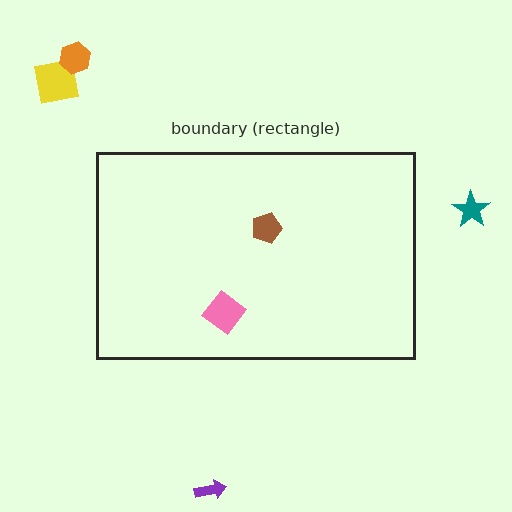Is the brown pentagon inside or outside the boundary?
Inside.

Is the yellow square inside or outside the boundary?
Outside.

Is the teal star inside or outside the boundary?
Outside.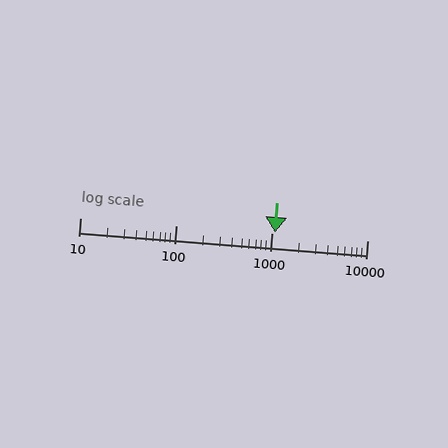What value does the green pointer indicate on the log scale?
The pointer indicates approximately 1100.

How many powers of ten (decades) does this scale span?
The scale spans 3 decades, from 10 to 10000.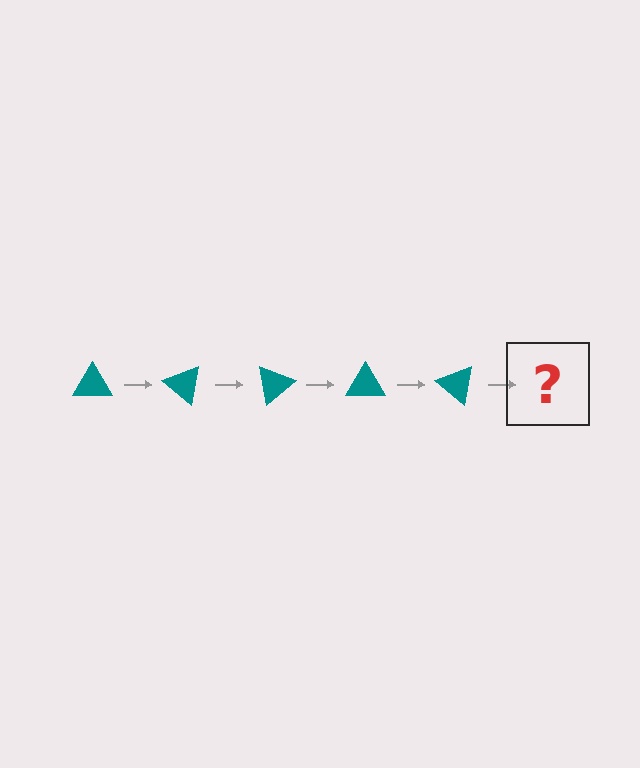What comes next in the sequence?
The next element should be a teal triangle rotated 200 degrees.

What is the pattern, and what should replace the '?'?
The pattern is that the triangle rotates 40 degrees each step. The '?' should be a teal triangle rotated 200 degrees.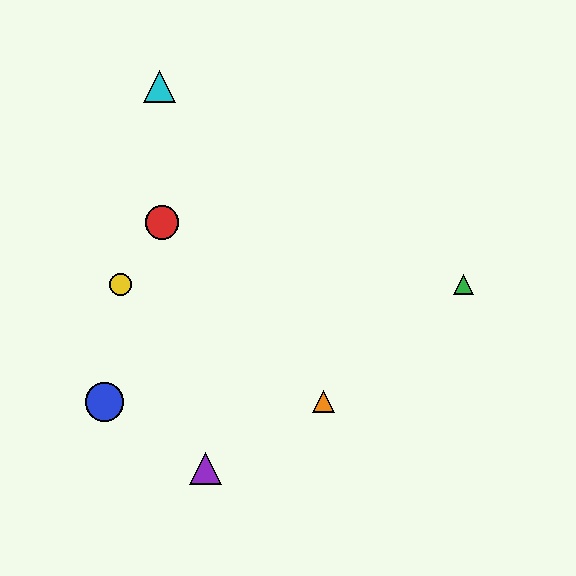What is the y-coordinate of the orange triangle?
The orange triangle is at y≈402.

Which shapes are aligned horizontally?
The blue circle, the orange triangle are aligned horizontally.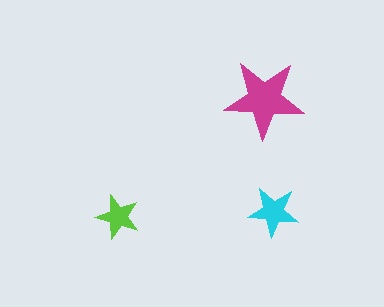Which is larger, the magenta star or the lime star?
The magenta one.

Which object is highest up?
The magenta star is topmost.